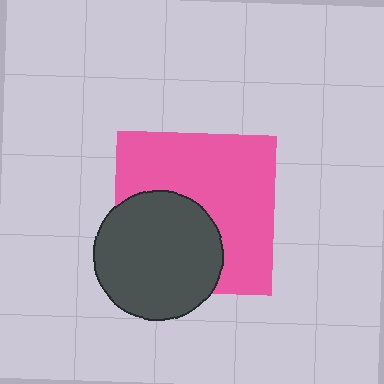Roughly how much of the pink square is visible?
About half of it is visible (roughly 61%).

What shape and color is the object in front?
The object in front is a dark gray circle.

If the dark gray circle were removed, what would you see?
You would see the complete pink square.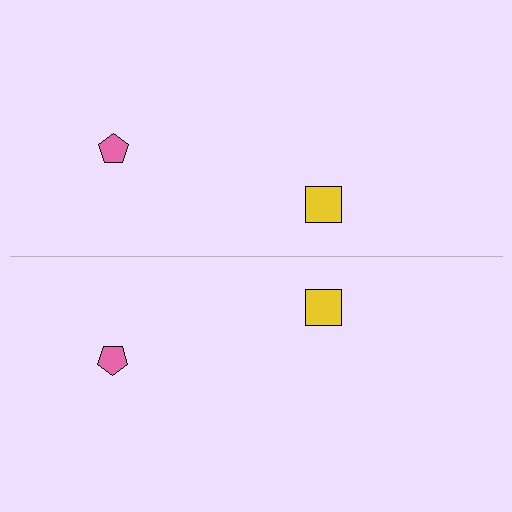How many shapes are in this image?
There are 4 shapes in this image.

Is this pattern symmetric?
Yes, this pattern has bilateral (reflection) symmetry.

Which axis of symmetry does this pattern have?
The pattern has a horizontal axis of symmetry running through the center of the image.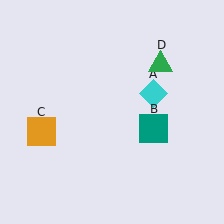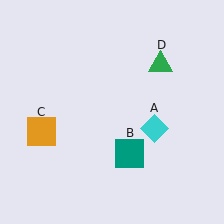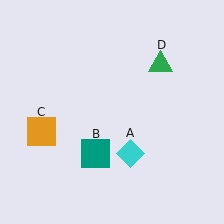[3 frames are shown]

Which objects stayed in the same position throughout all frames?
Orange square (object C) and green triangle (object D) remained stationary.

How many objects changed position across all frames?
2 objects changed position: cyan diamond (object A), teal square (object B).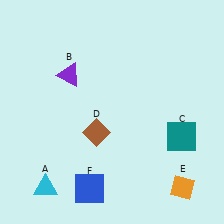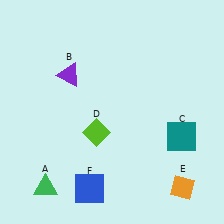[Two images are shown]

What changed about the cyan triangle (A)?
In Image 1, A is cyan. In Image 2, it changed to green.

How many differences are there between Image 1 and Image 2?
There are 2 differences between the two images.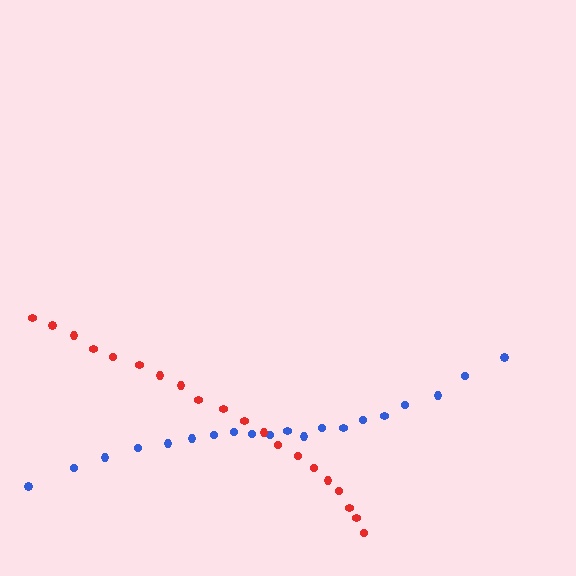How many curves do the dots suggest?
There are 2 distinct paths.